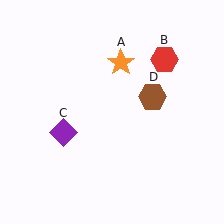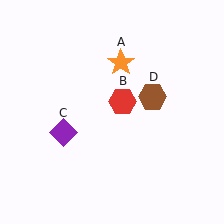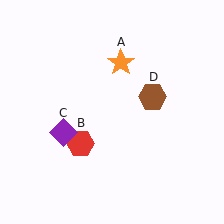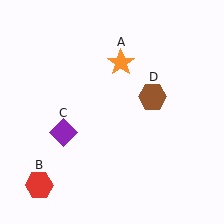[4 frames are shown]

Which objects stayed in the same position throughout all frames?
Orange star (object A) and purple diamond (object C) and brown hexagon (object D) remained stationary.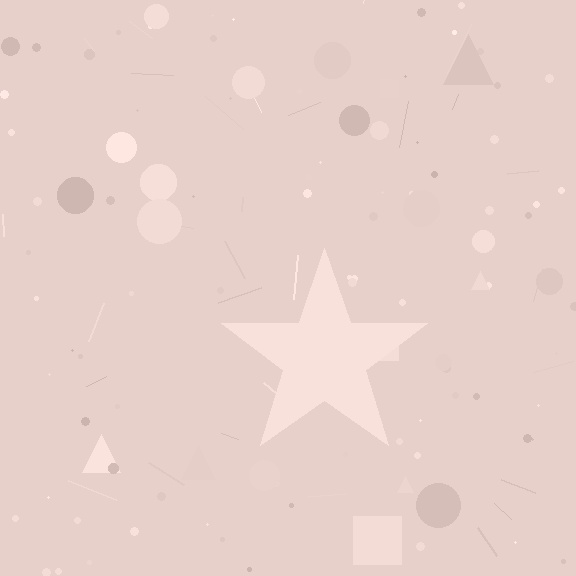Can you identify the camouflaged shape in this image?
The camouflaged shape is a star.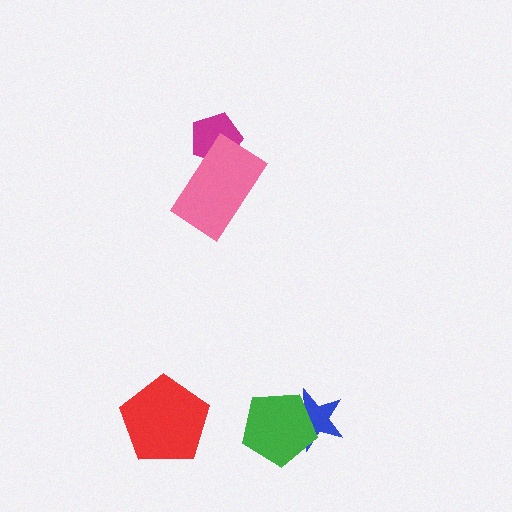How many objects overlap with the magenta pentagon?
1 object overlaps with the magenta pentagon.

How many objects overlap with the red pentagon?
0 objects overlap with the red pentagon.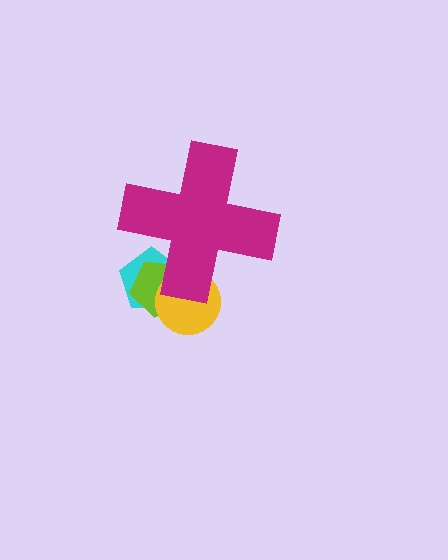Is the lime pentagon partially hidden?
Yes, the lime pentagon is partially hidden behind the magenta cross.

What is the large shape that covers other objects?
A magenta cross.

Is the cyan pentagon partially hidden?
Yes, the cyan pentagon is partially hidden behind the magenta cross.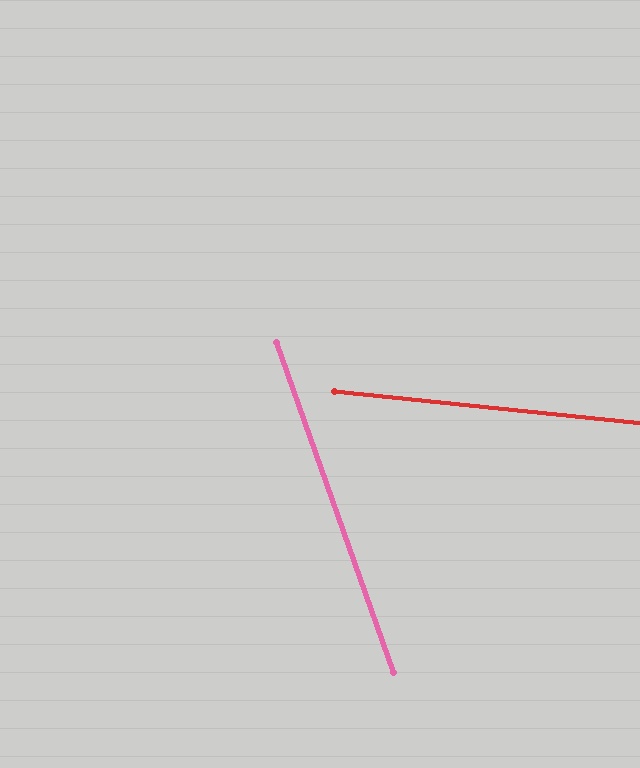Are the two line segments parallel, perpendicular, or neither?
Neither parallel nor perpendicular — they differ by about 65°.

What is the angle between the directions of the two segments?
Approximately 65 degrees.